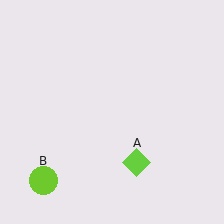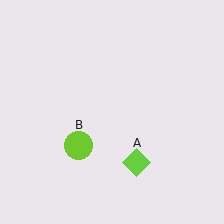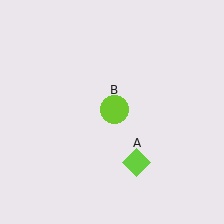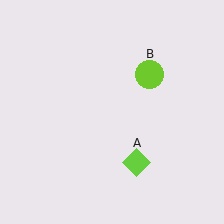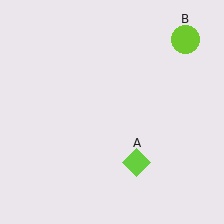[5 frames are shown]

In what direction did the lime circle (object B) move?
The lime circle (object B) moved up and to the right.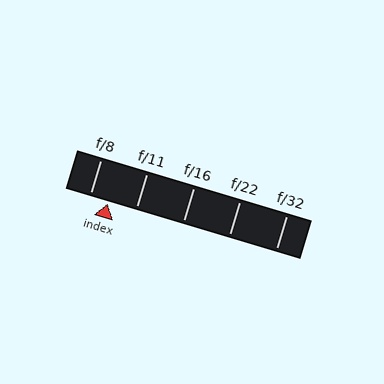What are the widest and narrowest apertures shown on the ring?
The widest aperture shown is f/8 and the narrowest is f/32.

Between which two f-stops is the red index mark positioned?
The index mark is between f/8 and f/11.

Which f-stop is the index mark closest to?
The index mark is closest to f/8.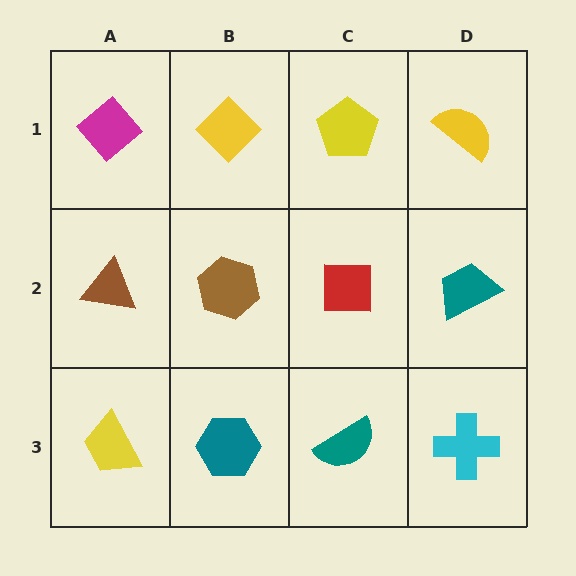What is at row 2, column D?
A teal trapezoid.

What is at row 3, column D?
A cyan cross.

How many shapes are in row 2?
4 shapes.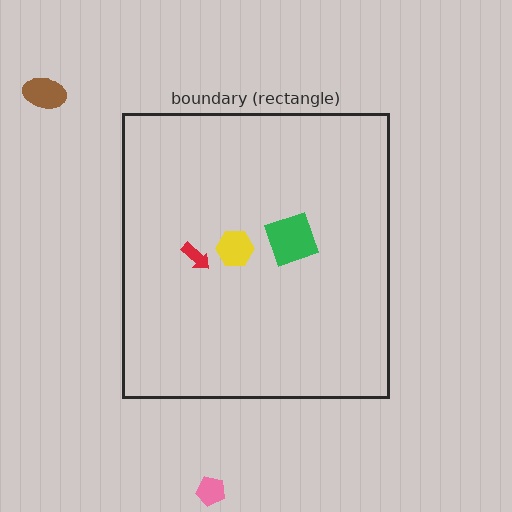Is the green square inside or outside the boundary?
Inside.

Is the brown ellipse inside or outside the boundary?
Outside.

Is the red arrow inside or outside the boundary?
Inside.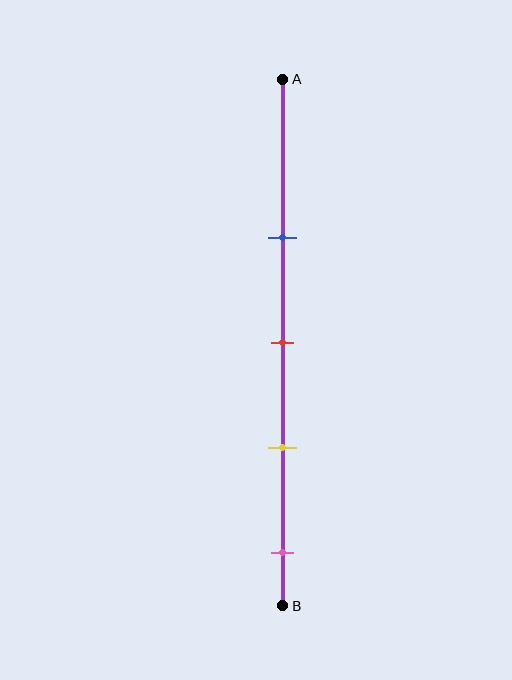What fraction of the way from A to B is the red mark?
The red mark is approximately 50% (0.5) of the way from A to B.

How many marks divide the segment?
There are 4 marks dividing the segment.